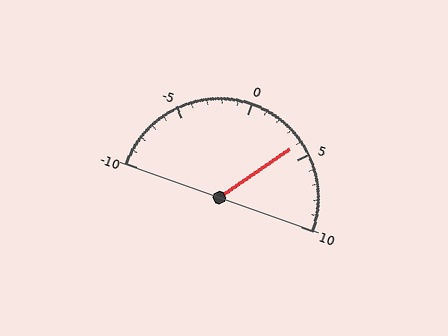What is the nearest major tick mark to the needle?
The nearest major tick mark is 5.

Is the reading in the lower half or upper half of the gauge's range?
The reading is in the upper half of the range (-10 to 10).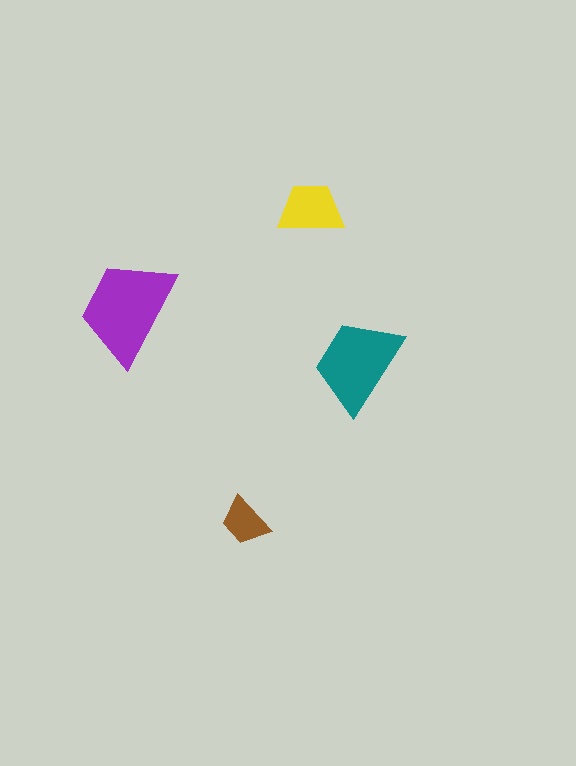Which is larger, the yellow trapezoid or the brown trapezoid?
The yellow one.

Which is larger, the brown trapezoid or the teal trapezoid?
The teal one.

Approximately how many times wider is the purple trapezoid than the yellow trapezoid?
About 1.5 times wider.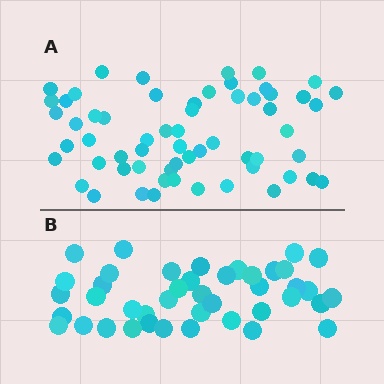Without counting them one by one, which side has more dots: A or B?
Region A (the top region) has more dots.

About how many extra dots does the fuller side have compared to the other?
Region A has approximately 20 more dots than region B.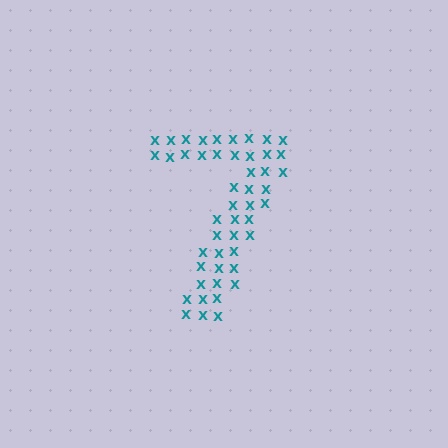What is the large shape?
The large shape is the digit 7.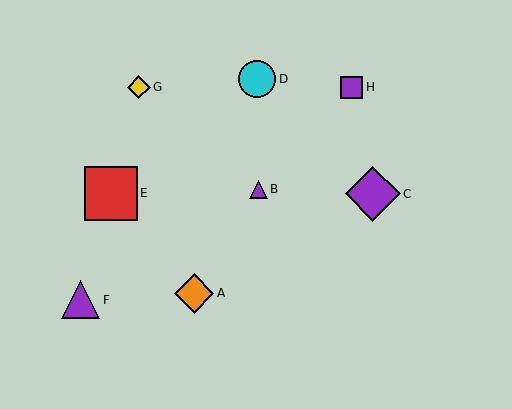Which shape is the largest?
The purple diamond (labeled C) is the largest.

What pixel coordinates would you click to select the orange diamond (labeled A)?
Click at (194, 293) to select the orange diamond A.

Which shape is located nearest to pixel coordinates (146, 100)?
The yellow diamond (labeled G) at (139, 87) is nearest to that location.